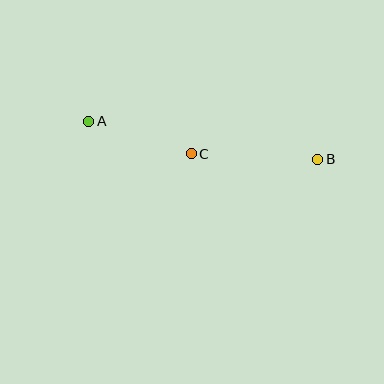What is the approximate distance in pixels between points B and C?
The distance between B and C is approximately 126 pixels.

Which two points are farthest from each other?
Points A and B are farthest from each other.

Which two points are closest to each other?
Points A and C are closest to each other.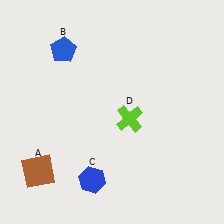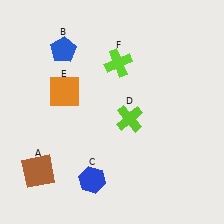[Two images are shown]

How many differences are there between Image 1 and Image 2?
There are 2 differences between the two images.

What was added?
An orange square (E), a lime cross (F) were added in Image 2.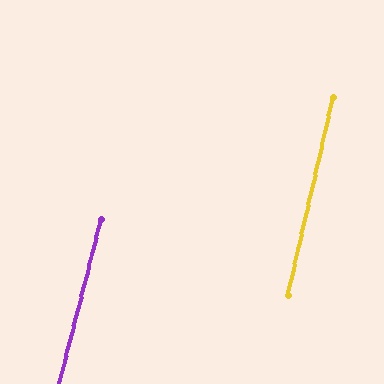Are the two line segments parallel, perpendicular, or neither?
Parallel — their directions differ by only 1.2°.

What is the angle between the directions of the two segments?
Approximately 1 degree.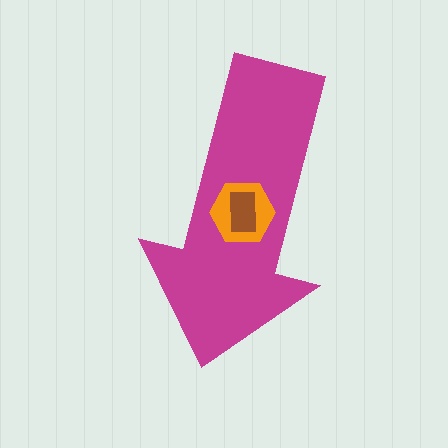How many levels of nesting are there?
3.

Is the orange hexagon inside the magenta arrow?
Yes.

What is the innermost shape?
The brown rectangle.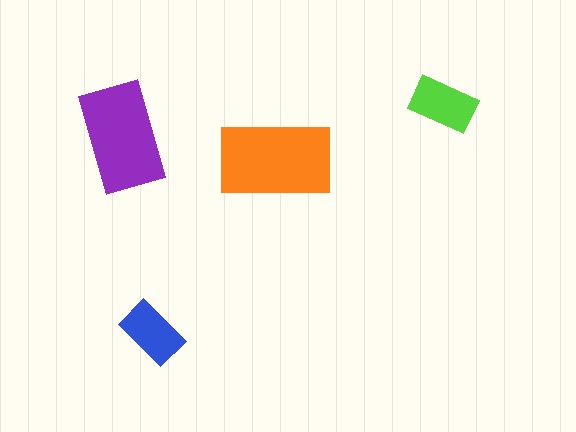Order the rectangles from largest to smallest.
the orange one, the purple one, the lime one, the blue one.